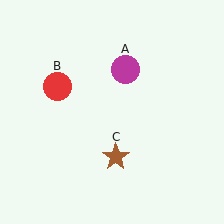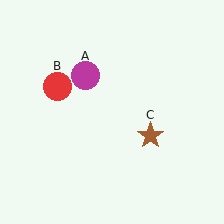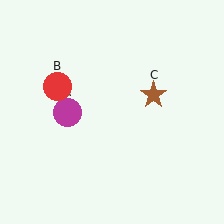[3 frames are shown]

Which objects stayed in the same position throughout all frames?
Red circle (object B) remained stationary.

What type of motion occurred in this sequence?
The magenta circle (object A), brown star (object C) rotated counterclockwise around the center of the scene.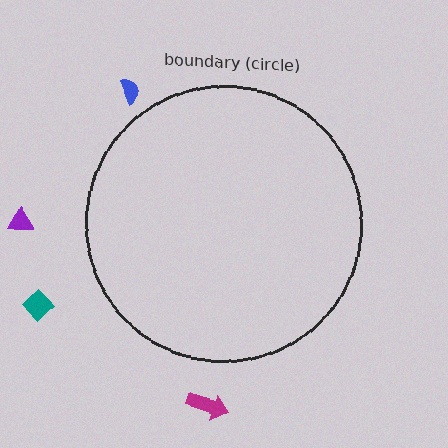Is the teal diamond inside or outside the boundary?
Outside.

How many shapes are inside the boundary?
0 inside, 4 outside.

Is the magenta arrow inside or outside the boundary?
Outside.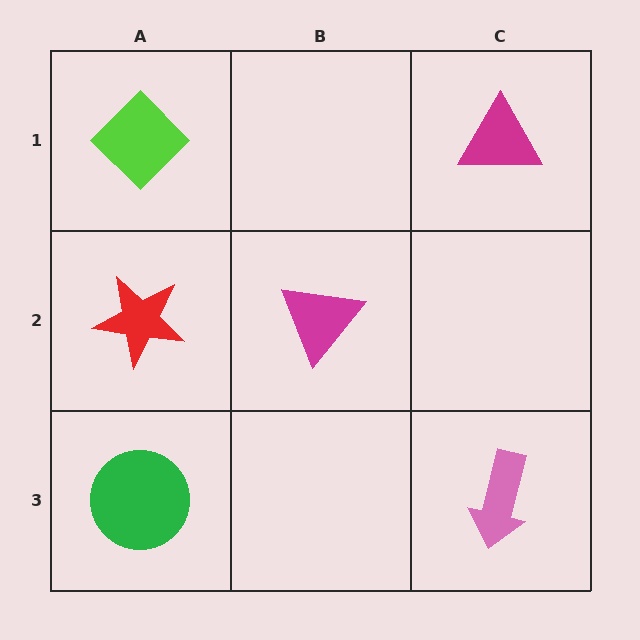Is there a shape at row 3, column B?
No, that cell is empty.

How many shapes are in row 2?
2 shapes.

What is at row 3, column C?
A pink arrow.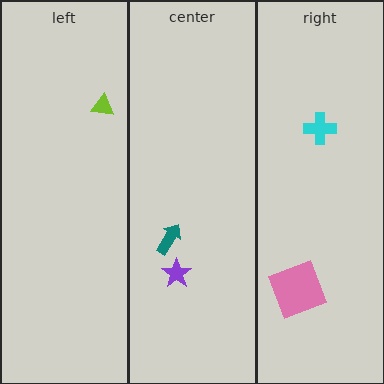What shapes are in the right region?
The pink square, the cyan cross.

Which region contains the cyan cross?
The right region.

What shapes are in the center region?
The teal arrow, the purple star.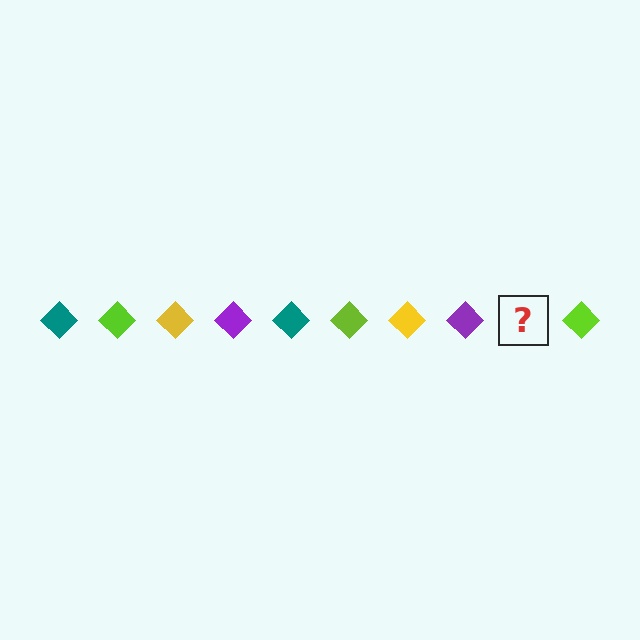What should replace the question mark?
The question mark should be replaced with a teal diamond.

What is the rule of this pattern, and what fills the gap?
The rule is that the pattern cycles through teal, lime, yellow, purple diamonds. The gap should be filled with a teal diamond.